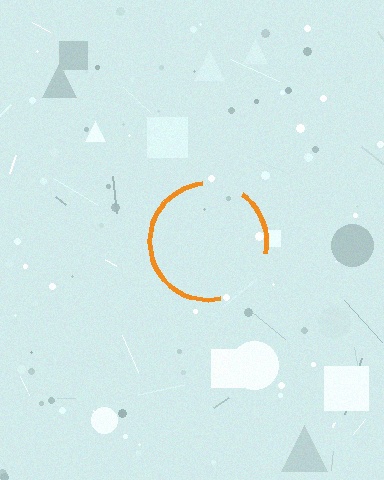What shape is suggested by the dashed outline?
The dashed outline suggests a circle.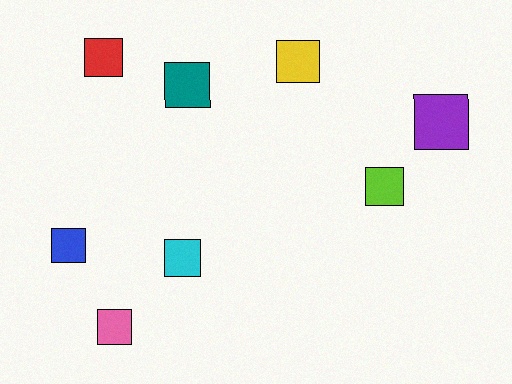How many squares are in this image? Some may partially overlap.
There are 8 squares.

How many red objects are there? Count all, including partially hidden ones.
There is 1 red object.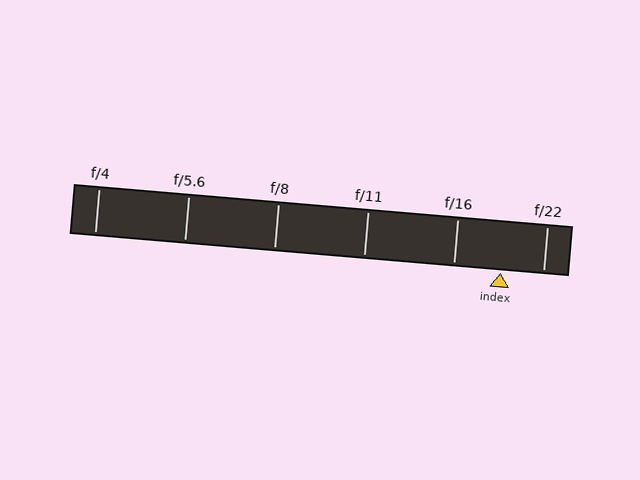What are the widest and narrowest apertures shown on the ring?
The widest aperture shown is f/4 and the narrowest is f/22.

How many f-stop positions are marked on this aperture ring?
There are 6 f-stop positions marked.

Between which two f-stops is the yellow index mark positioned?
The index mark is between f/16 and f/22.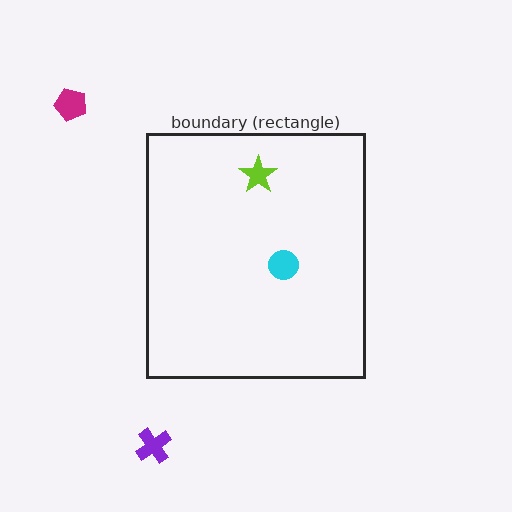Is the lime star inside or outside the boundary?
Inside.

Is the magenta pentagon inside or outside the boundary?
Outside.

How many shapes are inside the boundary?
2 inside, 2 outside.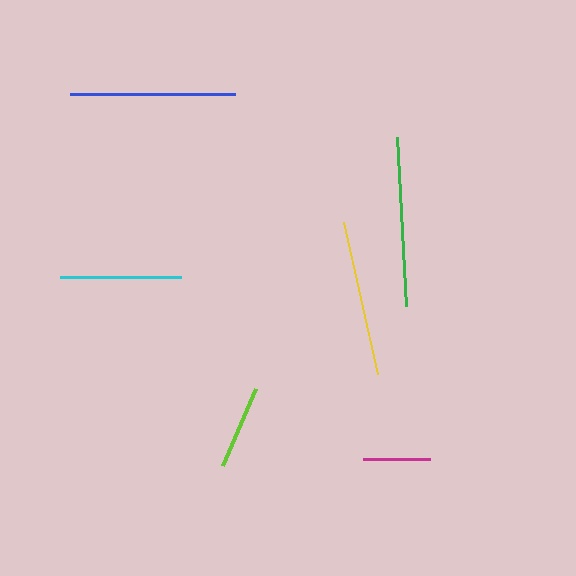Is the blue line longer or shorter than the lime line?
The blue line is longer than the lime line.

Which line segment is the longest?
The green line is the longest at approximately 168 pixels.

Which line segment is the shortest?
The magenta line is the shortest at approximately 67 pixels.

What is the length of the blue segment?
The blue segment is approximately 165 pixels long.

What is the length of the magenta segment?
The magenta segment is approximately 67 pixels long.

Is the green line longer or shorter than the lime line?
The green line is longer than the lime line.